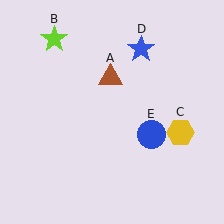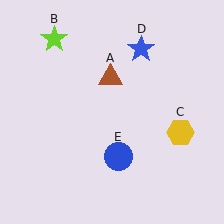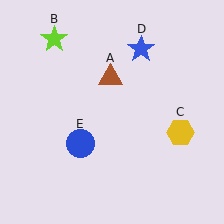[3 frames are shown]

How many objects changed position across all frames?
1 object changed position: blue circle (object E).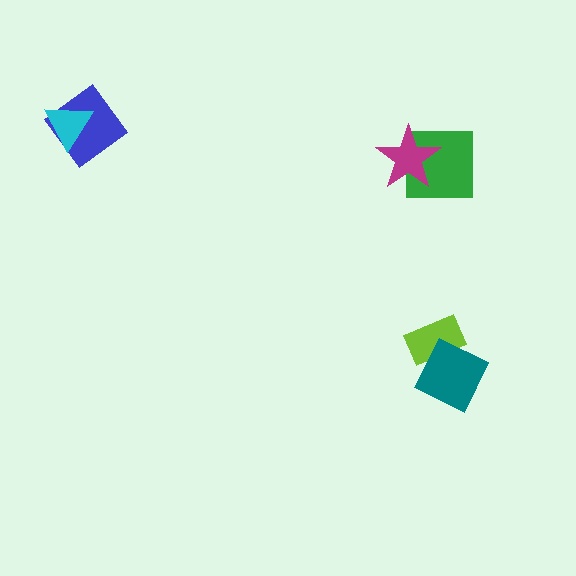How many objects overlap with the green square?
1 object overlaps with the green square.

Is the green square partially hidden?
Yes, it is partially covered by another shape.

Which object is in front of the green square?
The magenta star is in front of the green square.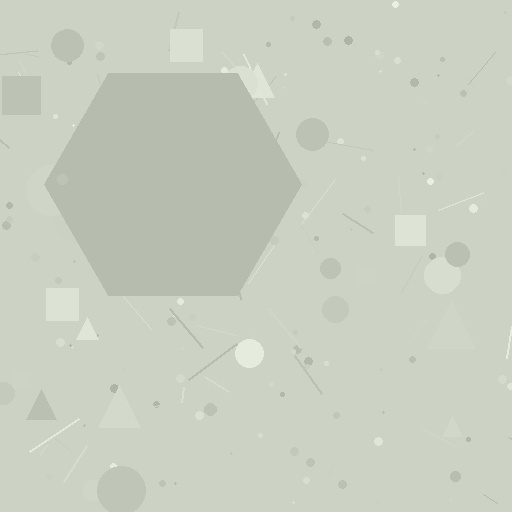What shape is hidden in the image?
A hexagon is hidden in the image.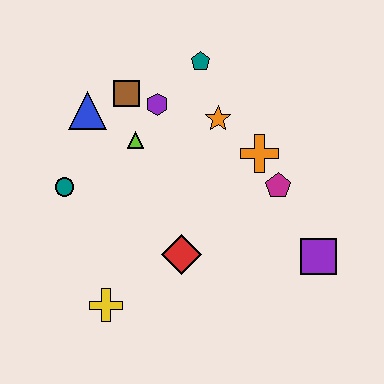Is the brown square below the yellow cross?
No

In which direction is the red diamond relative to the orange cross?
The red diamond is below the orange cross.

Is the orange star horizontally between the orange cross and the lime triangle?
Yes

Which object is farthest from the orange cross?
The yellow cross is farthest from the orange cross.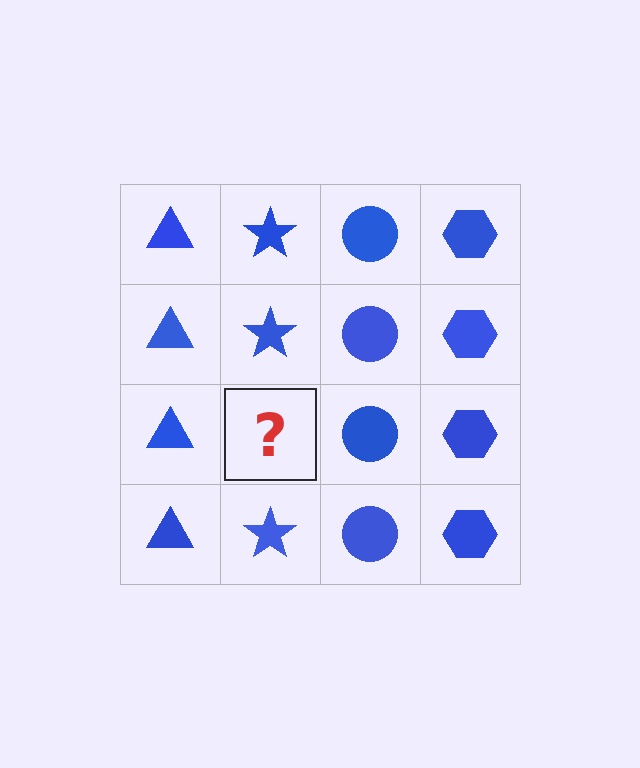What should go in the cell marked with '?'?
The missing cell should contain a blue star.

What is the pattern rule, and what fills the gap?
The rule is that each column has a consistent shape. The gap should be filled with a blue star.